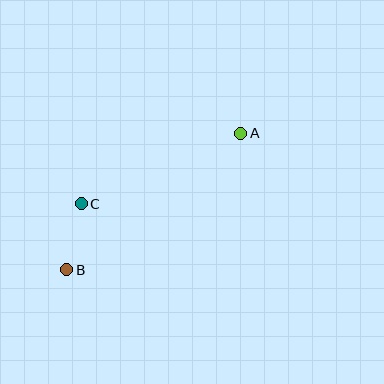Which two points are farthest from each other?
Points A and B are farthest from each other.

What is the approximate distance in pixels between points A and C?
The distance between A and C is approximately 175 pixels.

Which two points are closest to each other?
Points B and C are closest to each other.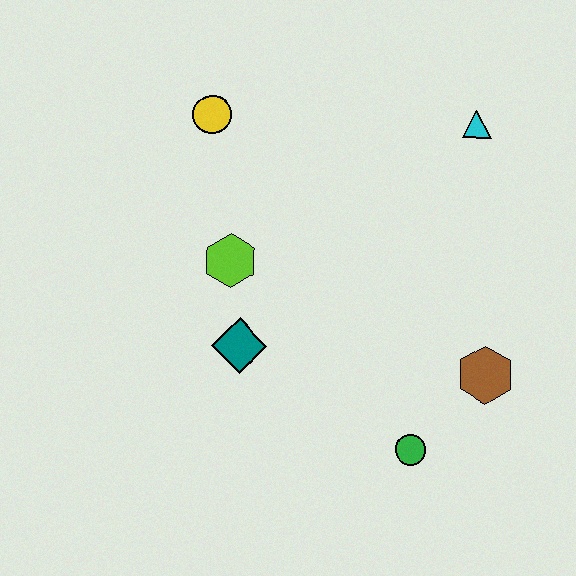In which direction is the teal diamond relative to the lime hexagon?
The teal diamond is below the lime hexagon.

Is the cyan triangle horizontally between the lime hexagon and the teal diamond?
No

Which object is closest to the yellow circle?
The lime hexagon is closest to the yellow circle.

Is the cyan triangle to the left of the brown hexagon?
Yes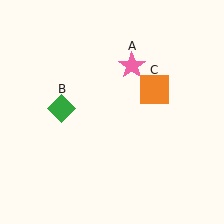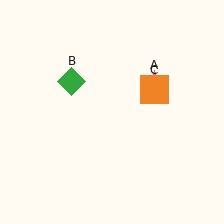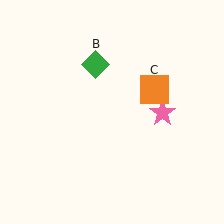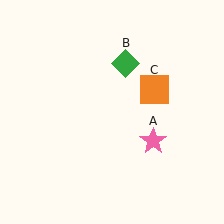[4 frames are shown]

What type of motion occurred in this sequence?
The pink star (object A), green diamond (object B) rotated clockwise around the center of the scene.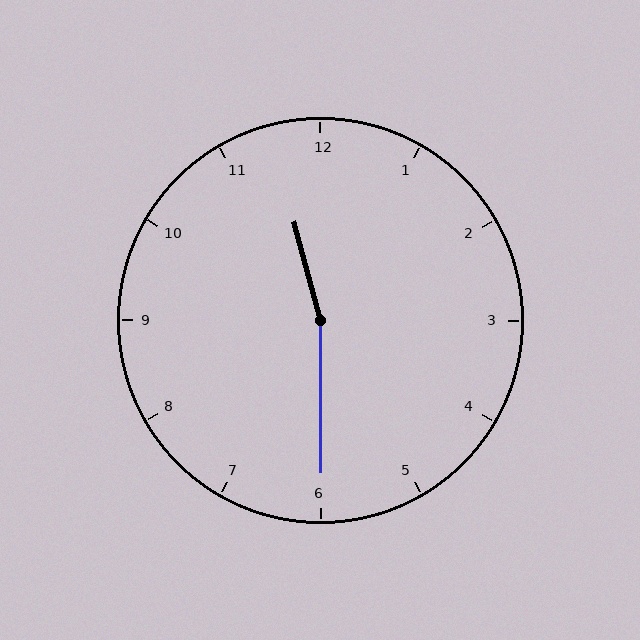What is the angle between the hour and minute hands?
Approximately 165 degrees.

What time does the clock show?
11:30.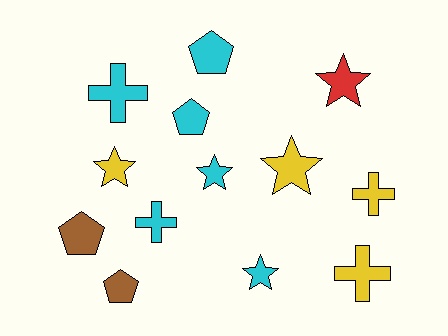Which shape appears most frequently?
Star, with 5 objects.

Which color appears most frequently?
Cyan, with 6 objects.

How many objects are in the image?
There are 13 objects.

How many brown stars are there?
There are no brown stars.